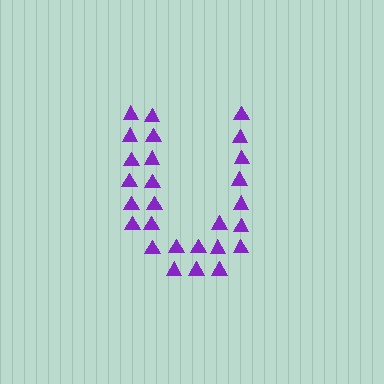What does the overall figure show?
The overall figure shows the letter U.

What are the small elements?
The small elements are triangles.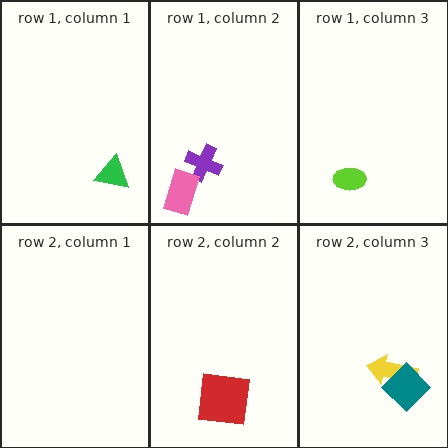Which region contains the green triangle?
The row 1, column 1 region.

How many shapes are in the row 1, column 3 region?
1.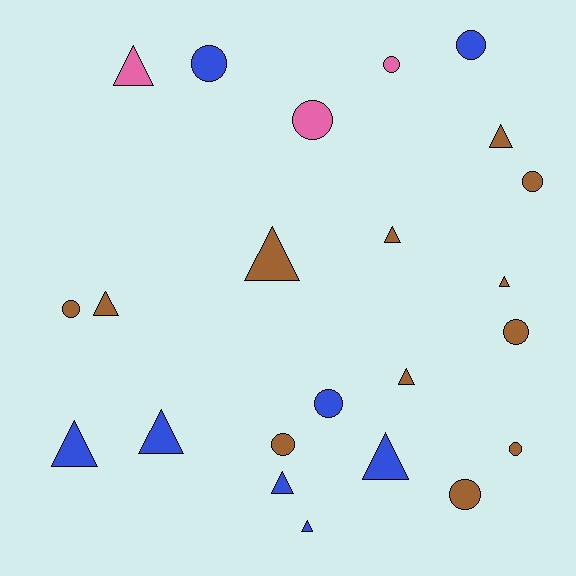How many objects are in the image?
There are 23 objects.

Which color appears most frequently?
Brown, with 12 objects.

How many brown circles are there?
There are 6 brown circles.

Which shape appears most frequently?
Triangle, with 12 objects.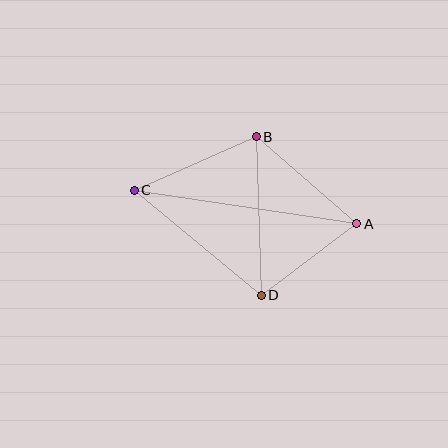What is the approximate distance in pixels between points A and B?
The distance between A and B is approximately 133 pixels.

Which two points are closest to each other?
Points A and D are closest to each other.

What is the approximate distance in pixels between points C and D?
The distance between C and D is approximately 165 pixels.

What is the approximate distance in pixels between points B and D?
The distance between B and D is approximately 159 pixels.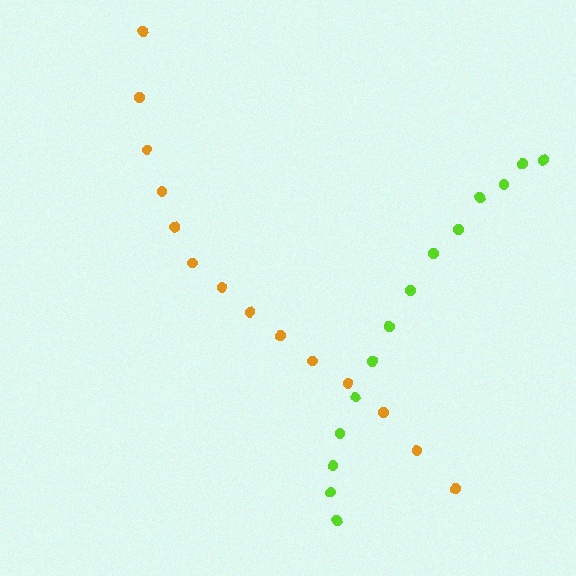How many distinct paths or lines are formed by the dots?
There are 2 distinct paths.